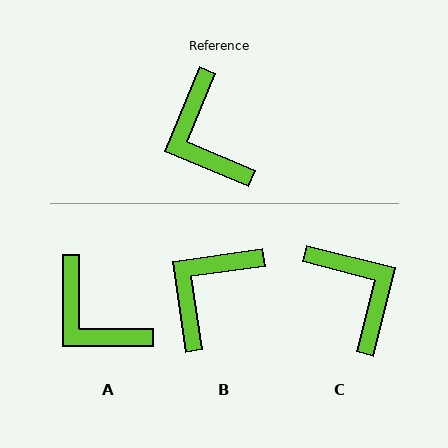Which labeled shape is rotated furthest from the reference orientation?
C, about 172 degrees away.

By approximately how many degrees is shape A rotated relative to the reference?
Approximately 22 degrees counter-clockwise.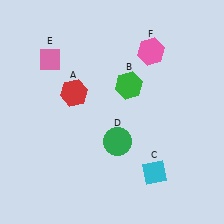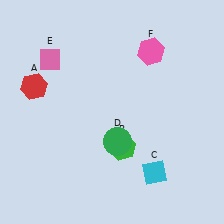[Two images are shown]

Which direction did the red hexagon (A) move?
The red hexagon (A) moved left.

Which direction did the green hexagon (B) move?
The green hexagon (B) moved down.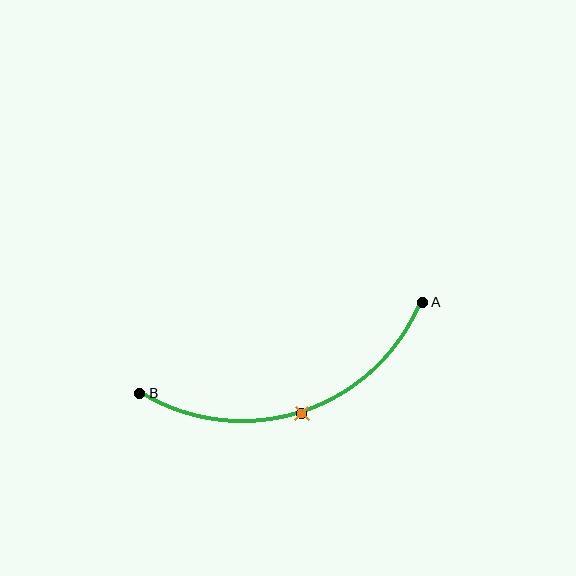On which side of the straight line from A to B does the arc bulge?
The arc bulges below the straight line connecting A and B.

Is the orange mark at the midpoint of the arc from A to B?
Yes. The orange mark lies on the arc at equal arc-length from both A and B — it is the arc midpoint.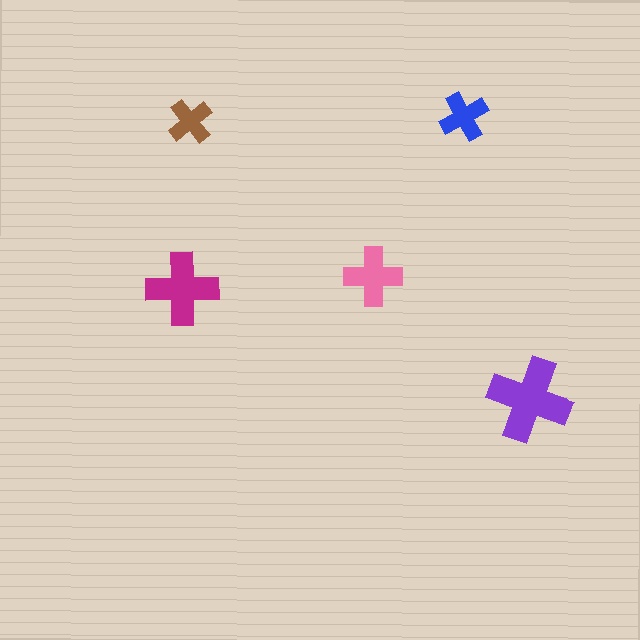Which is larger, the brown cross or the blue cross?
The blue one.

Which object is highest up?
The blue cross is topmost.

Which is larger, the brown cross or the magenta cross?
The magenta one.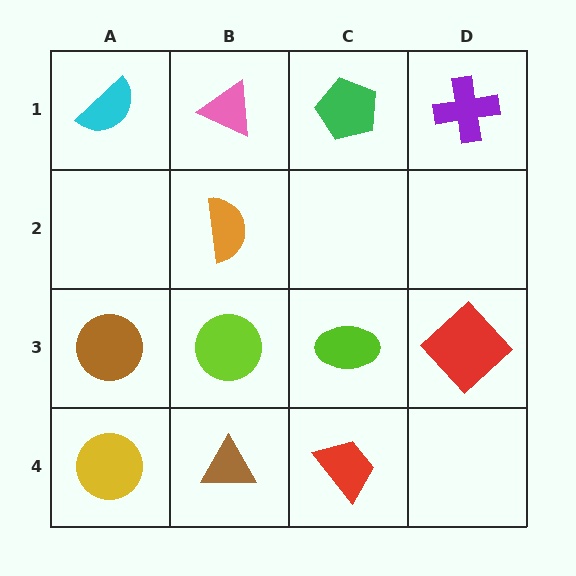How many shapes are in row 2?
1 shape.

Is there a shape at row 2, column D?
No, that cell is empty.